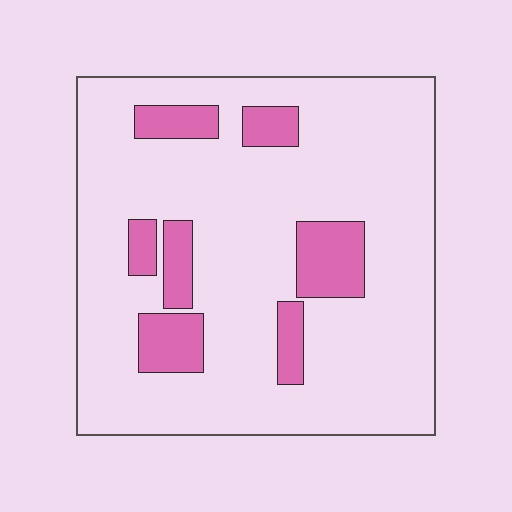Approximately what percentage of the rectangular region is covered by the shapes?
Approximately 15%.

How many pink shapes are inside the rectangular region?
7.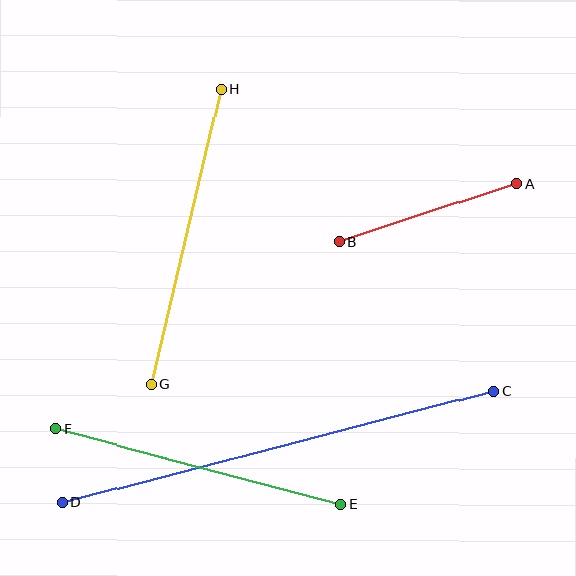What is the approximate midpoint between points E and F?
The midpoint is at approximately (198, 467) pixels.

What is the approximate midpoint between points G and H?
The midpoint is at approximately (186, 236) pixels.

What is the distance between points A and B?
The distance is approximately 187 pixels.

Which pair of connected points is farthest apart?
Points C and D are farthest apart.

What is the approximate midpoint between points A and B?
The midpoint is at approximately (428, 213) pixels.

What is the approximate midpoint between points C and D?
The midpoint is at approximately (278, 447) pixels.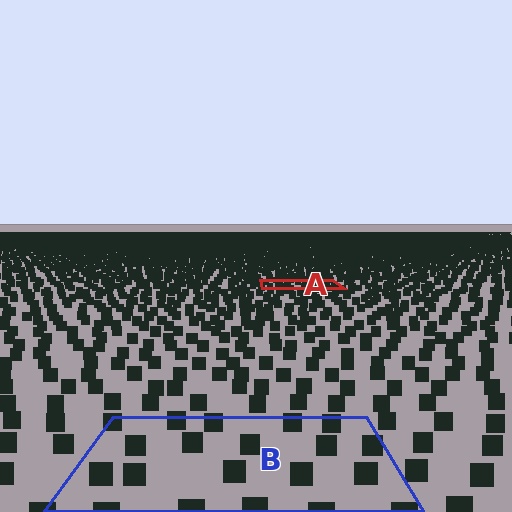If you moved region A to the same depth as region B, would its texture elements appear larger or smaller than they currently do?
They would appear larger. At a closer depth, the same texture elements are projected at a bigger on-screen size.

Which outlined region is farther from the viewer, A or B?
Region A is farther from the viewer — the texture elements inside it appear smaller and more densely packed.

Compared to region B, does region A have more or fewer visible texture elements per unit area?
Region A has more texture elements per unit area — they are packed more densely because it is farther away.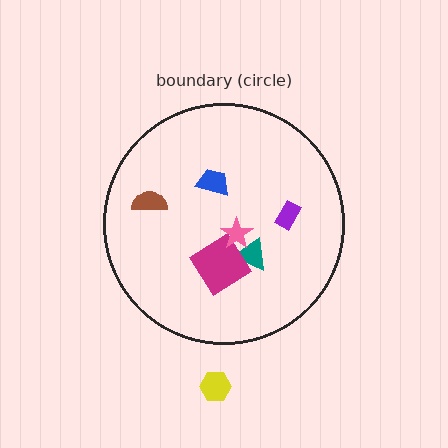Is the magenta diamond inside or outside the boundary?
Inside.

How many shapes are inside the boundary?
6 inside, 1 outside.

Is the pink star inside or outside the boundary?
Inside.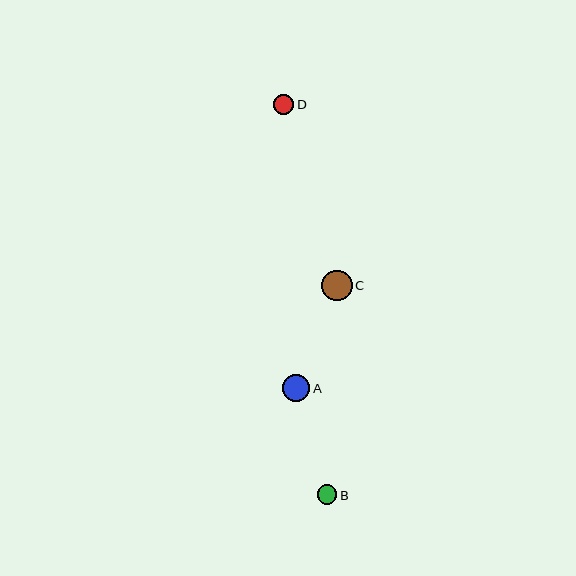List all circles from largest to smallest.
From largest to smallest: C, A, D, B.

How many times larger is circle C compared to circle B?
Circle C is approximately 1.6 times the size of circle B.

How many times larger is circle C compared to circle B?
Circle C is approximately 1.6 times the size of circle B.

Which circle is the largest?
Circle C is the largest with a size of approximately 31 pixels.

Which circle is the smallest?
Circle B is the smallest with a size of approximately 20 pixels.